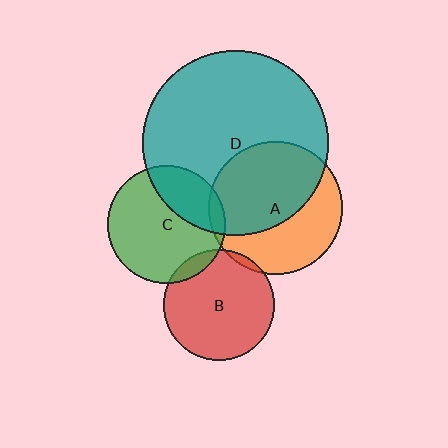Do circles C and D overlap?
Yes.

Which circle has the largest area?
Circle D (teal).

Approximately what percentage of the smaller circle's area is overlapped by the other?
Approximately 30%.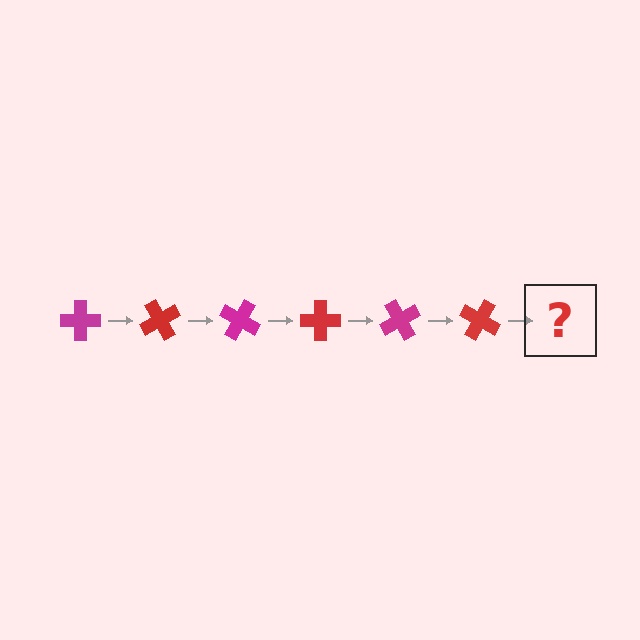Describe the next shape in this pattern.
It should be a magenta cross, rotated 360 degrees from the start.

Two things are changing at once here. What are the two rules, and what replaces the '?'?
The two rules are that it rotates 60 degrees each step and the color cycles through magenta and red. The '?' should be a magenta cross, rotated 360 degrees from the start.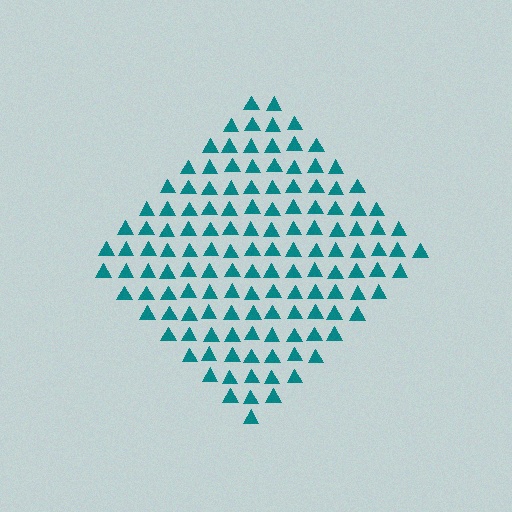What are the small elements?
The small elements are triangles.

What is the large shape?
The large shape is a diamond.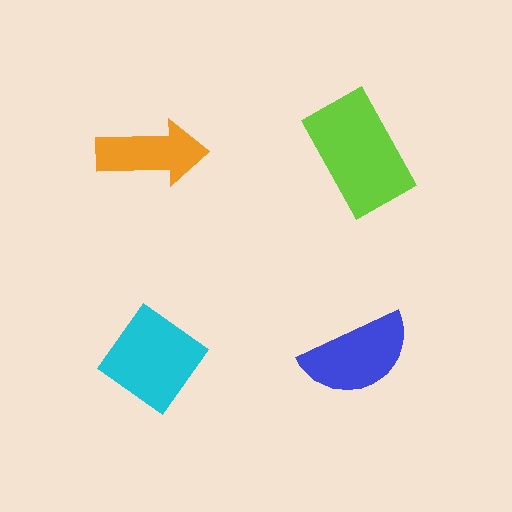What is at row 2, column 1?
A cyan diamond.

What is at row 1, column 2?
A lime rectangle.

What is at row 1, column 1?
An orange arrow.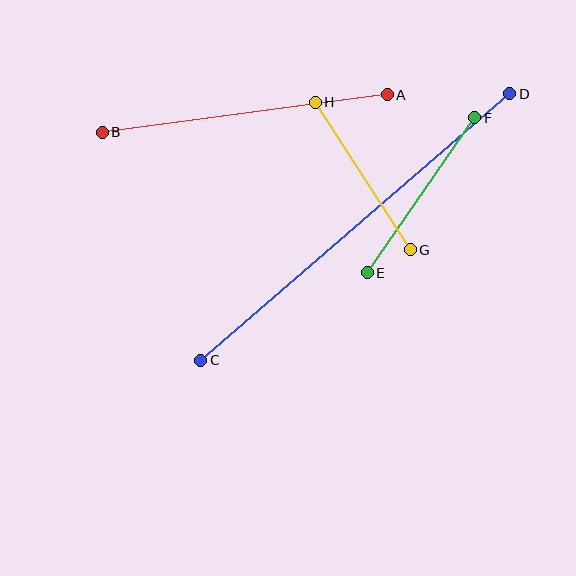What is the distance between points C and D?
The distance is approximately 408 pixels.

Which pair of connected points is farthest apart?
Points C and D are farthest apart.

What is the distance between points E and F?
The distance is approximately 189 pixels.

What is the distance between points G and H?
The distance is approximately 176 pixels.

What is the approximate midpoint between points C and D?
The midpoint is at approximately (355, 227) pixels.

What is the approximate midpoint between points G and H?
The midpoint is at approximately (363, 176) pixels.